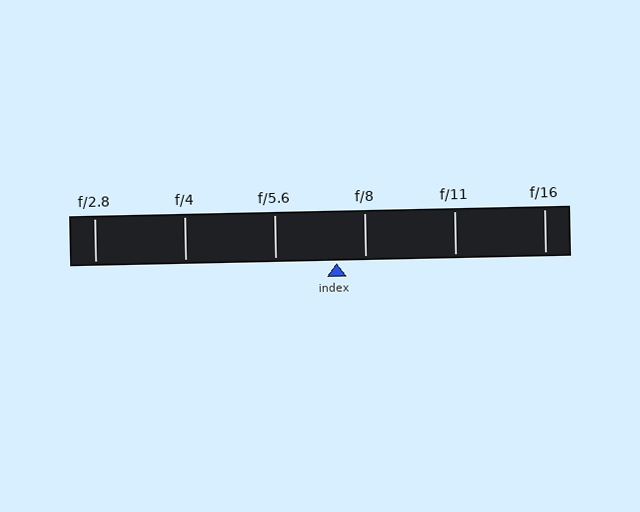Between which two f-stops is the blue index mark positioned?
The index mark is between f/5.6 and f/8.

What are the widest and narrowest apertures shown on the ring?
The widest aperture shown is f/2.8 and the narrowest is f/16.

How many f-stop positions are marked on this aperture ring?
There are 6 f-stop positions marked.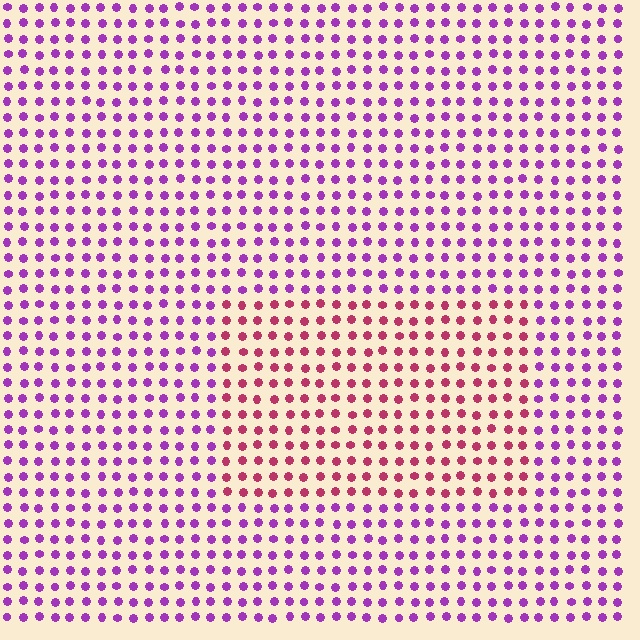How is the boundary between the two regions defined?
The boundary is defined purely by a slight shift in hue (about 49 degrees). Spacing, size, and orientation are identical on both sides.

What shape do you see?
I see a rectangle.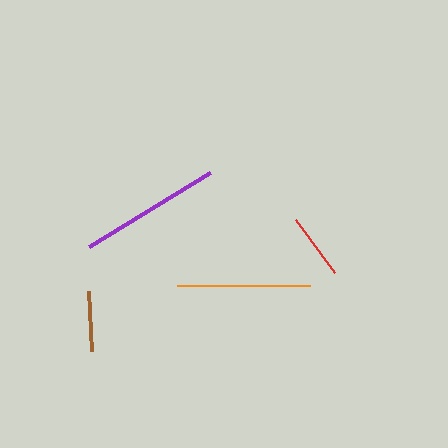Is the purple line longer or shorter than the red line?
The purple line is longer than the red line.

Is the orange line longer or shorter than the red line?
The orange line is longer than the red line.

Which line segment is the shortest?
The brown line is the shortest at approximately 61 pixels.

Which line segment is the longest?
The purple line is the longest at approximately 143 pixels.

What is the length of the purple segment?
The purple segment is approximately 143 pixels long.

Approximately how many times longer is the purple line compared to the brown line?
The purple line is approximately 2.3 times the length of the brown line.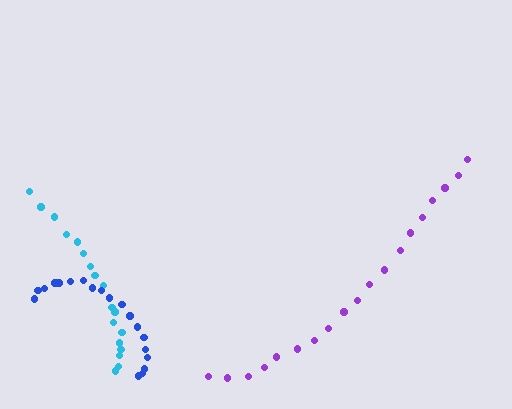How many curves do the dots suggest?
There are 3 distinct paths.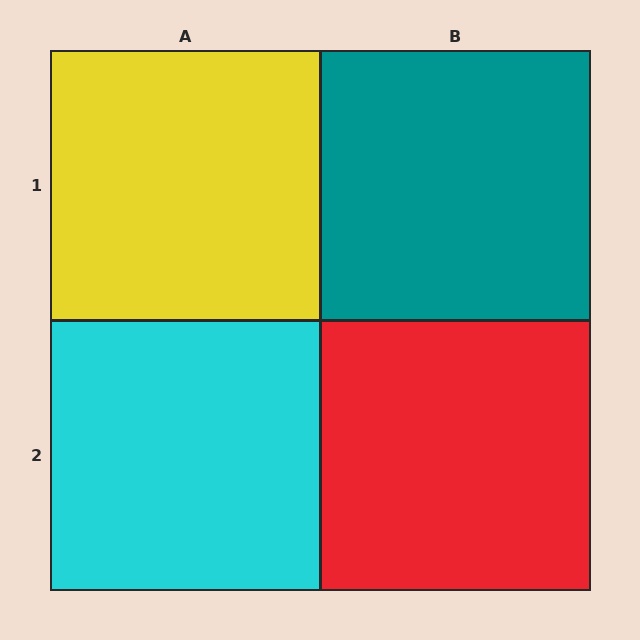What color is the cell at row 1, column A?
Yellow.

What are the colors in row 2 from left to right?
Cyan, red.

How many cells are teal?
1 cell is teal.